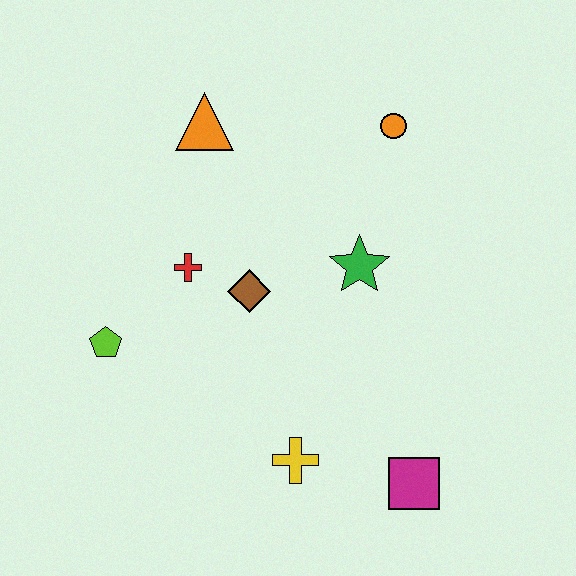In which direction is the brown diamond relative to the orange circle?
The brown diamond is below the orange circle.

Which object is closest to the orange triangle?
The red cross is closest to the orange triangle.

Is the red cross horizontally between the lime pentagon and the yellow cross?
Yes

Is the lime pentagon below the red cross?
Yes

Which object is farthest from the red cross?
The magenta square is farthest from the red cross.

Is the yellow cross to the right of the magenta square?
No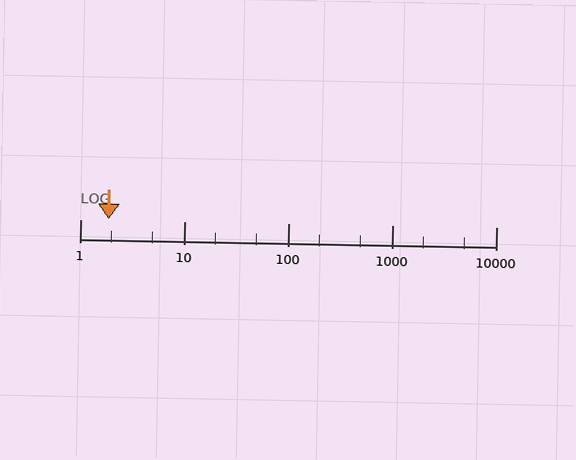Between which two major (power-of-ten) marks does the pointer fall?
The pointer is between 1 and 10.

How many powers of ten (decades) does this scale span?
The scale spans 4 decades, from 1 to 10000.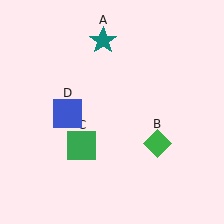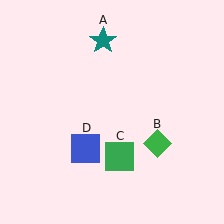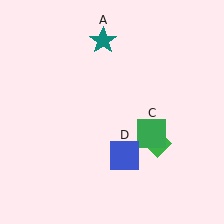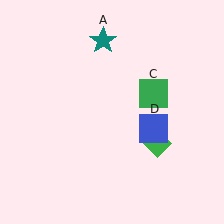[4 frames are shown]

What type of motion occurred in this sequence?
The green square (object C), blue square (object D) rotated counterclockwise around the center of the scene.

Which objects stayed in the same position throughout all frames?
Teal star (object A) and green diamond (object B) remained stationary.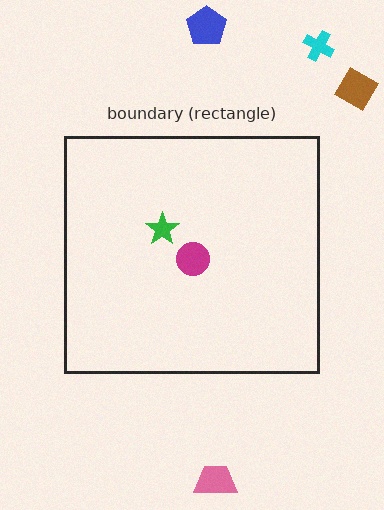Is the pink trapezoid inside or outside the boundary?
Outside.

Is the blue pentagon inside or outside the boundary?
Outside.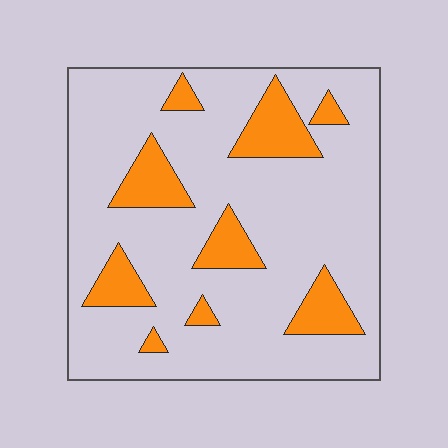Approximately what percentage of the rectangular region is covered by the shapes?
Approximately 20%.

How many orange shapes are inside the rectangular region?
9.